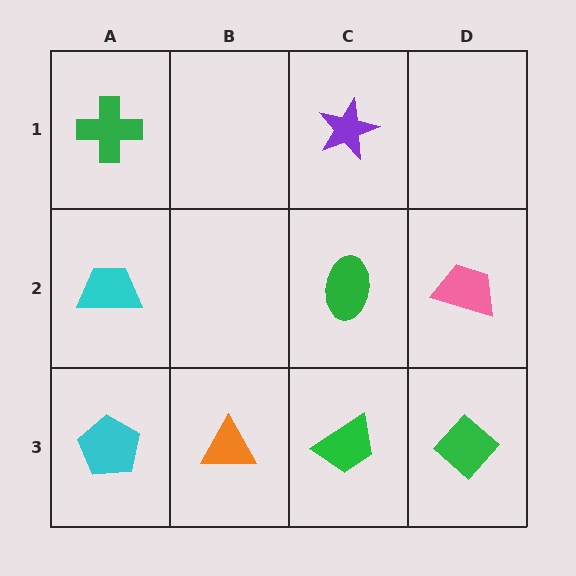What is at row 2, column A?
A cyan trapezoid.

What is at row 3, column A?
A cyan pentagon.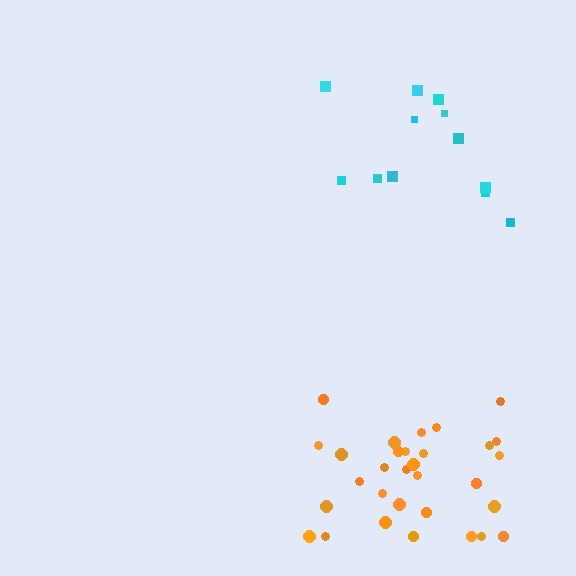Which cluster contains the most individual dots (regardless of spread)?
Orange (31).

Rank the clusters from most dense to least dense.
orange, cyan.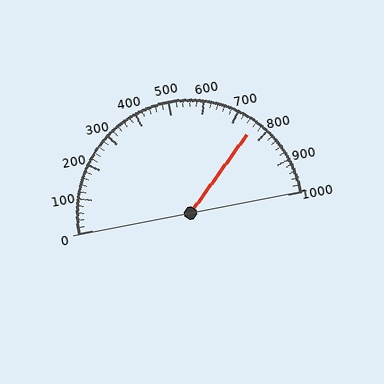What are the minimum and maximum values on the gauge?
The gauge ranges from 0 to 1000.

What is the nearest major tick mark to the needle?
The nearest major tick mark is 800.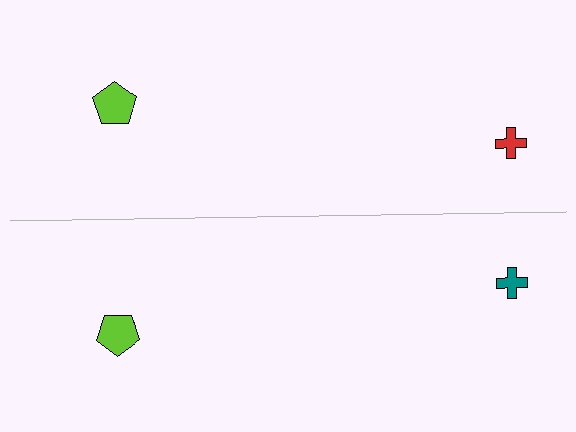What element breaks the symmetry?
The teal cross on the bottom side breaks the symmetry — its mirror counterpart is red.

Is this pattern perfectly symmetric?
No, the pattern is not perfectly symmetric. The teal cross on the bottom side breaks the symmetry — its mirror counterpart is red.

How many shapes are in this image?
There are 4 shapes in this image.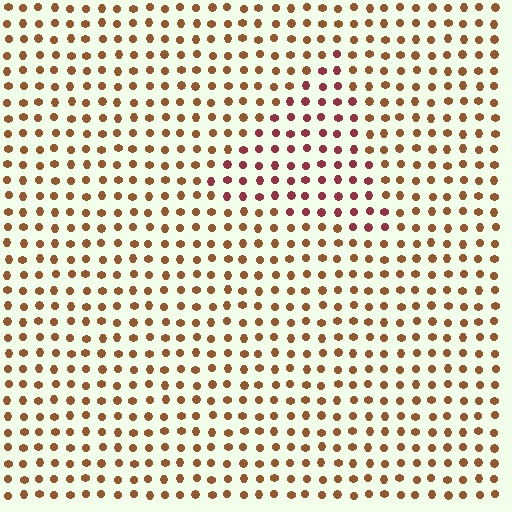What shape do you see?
I see a triangle.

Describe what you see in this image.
The image is filled with small brown elements in a uniform arrangement. A triangle-shaped region is visible where the elements are tinted to a slightly different hue, forming a subtle color boundary.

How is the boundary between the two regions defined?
The boundary is defined purely by a slight shift in hue (about 36 degrees). Spacing, size, and orientation are identical on both sides.